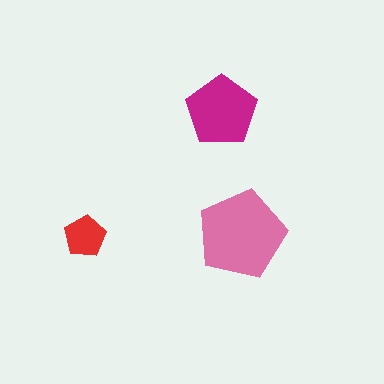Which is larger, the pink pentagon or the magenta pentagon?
The pink one.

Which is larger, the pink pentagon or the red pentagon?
The pink one.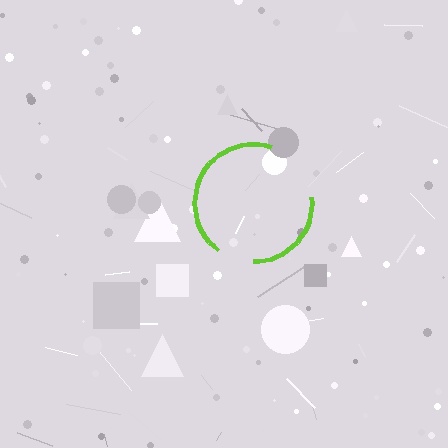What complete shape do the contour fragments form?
The contour fragments form a circle.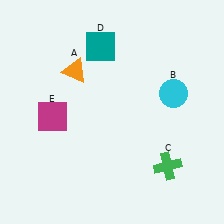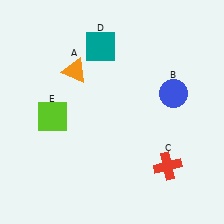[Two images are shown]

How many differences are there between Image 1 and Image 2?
There are 3 differences between the two images.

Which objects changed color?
B changed from cyan to blue. C changed from green to red. E changed from magenta to lime.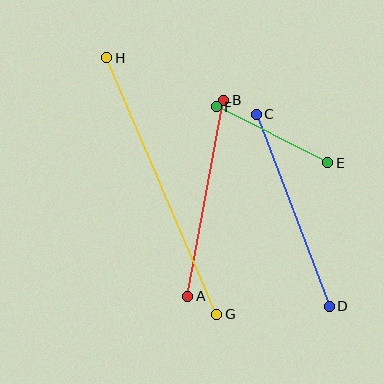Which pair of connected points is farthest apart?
Points G and H are farthest apart.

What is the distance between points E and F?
The distance is approximately 125 pixels.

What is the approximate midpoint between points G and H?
The midpoint is at approximately (162, 186) pixels.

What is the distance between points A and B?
The distance is approximately 199 pixels.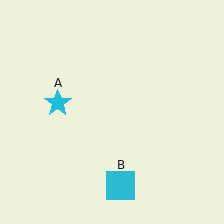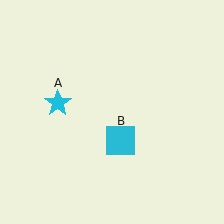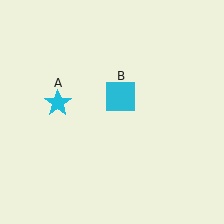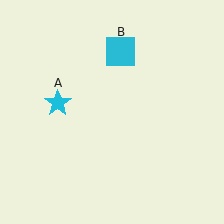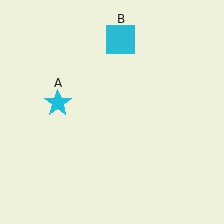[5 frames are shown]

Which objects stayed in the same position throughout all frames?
Cyan star (object A) remained stationary.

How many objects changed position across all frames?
1 object changed position: cyan square (object B).